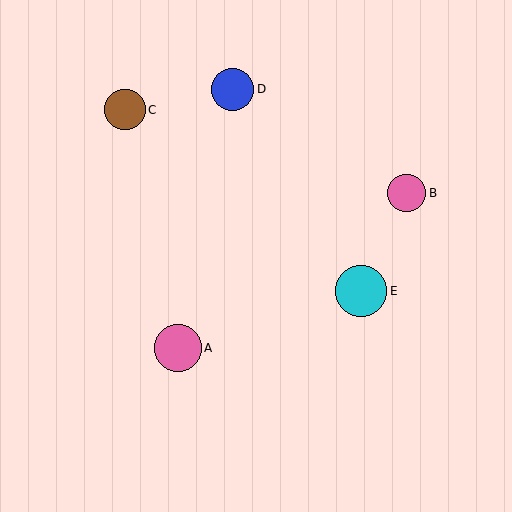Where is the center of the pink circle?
The center of the pink circle is at (178, 348).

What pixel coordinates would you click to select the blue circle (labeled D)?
Click at (233, 89) to select the blue circle D.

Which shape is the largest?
The cyan circle (labeled E) is the largest.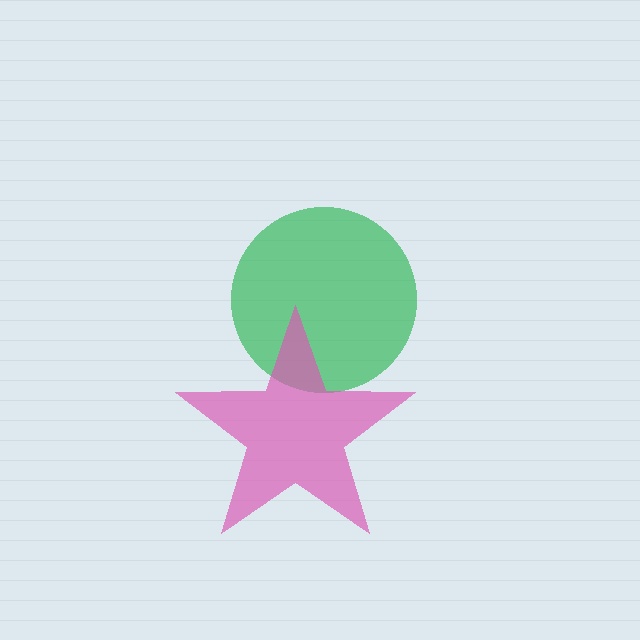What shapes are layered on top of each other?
The layered shapes are: a green circle, a pink star.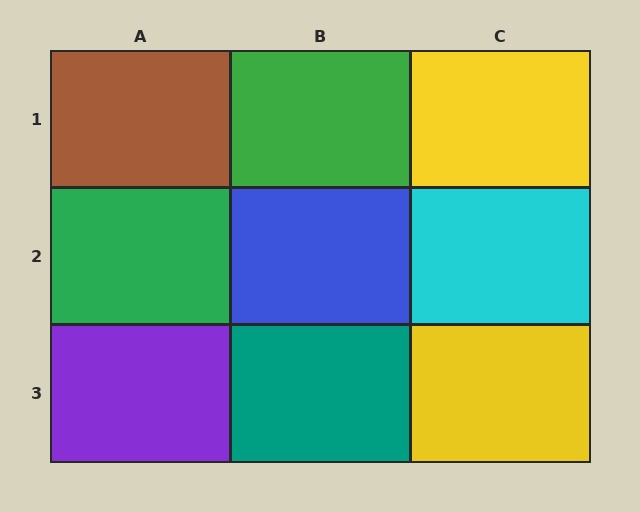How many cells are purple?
1 cell is purple.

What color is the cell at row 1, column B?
Green.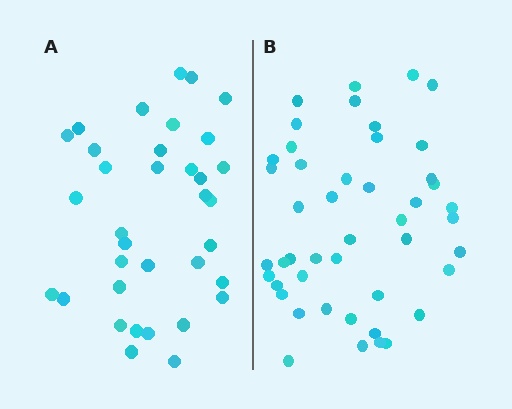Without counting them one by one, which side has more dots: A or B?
Region B (the right region) has more dots.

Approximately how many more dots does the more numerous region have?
Region B has roughly 12 or so more dots than region A.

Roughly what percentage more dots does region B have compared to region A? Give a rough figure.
About 30% more.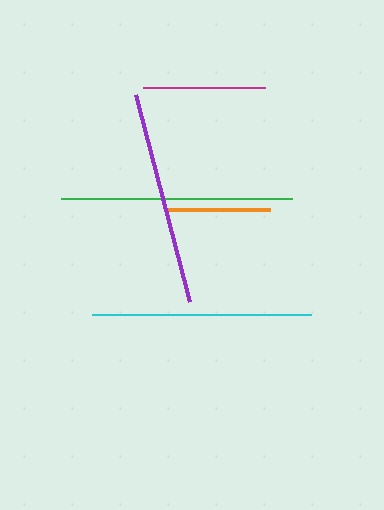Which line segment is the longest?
The green line is the longest at approximately 231 pixels.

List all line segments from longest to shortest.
From longest to shortest: green, cyan, purple, magenta, orange.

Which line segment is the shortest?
The orange line is the shortest at approximately 104 pixels.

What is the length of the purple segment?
The purple segment is approximately 214 pixels long.